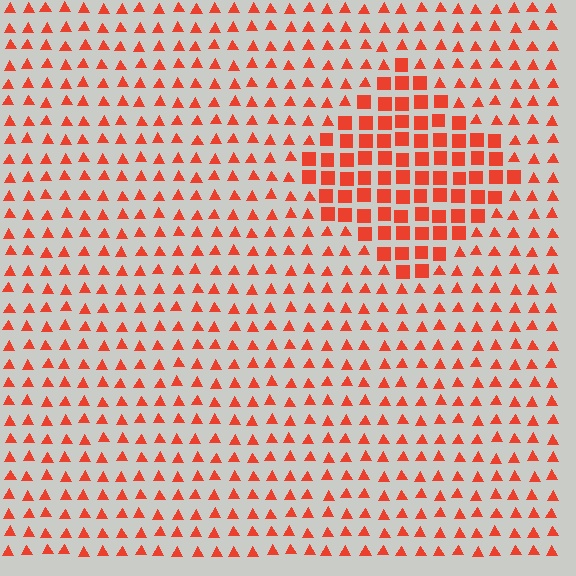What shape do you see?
I see a diamond.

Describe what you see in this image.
The image is filled with small red elements arranged in a uniform grid. A diamond-shaped region contains squares, while the surrounding area contains triangles. The boundary is defined purely by the change in element shape.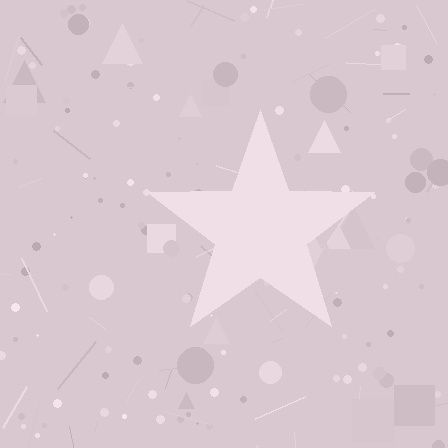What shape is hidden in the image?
A star is hidden in the image.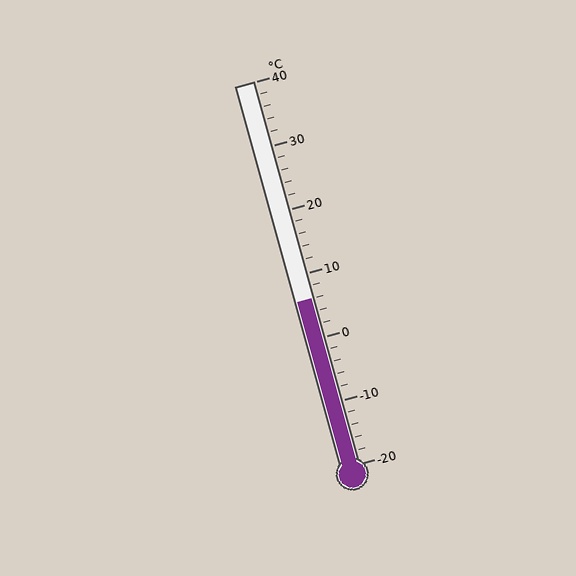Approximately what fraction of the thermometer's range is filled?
The thermometer is filled to approximately 45% of its range.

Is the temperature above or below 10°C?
The temperature is below 10°C.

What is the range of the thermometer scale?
The thermometer scale ranges from -20°C to 40°C.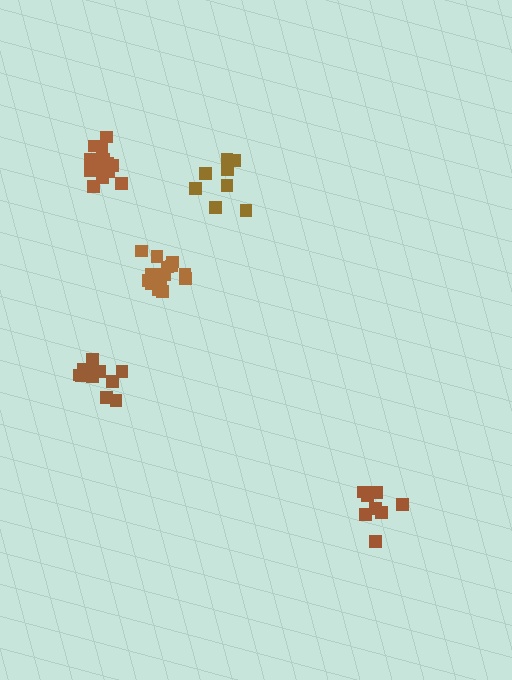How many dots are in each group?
Group 1: 11 dots, Group 2: 14 dots, Group 3: 8 dots, Group 4: 14 dots, Group 5: 8 dots (55 total).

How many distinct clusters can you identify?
There are 5 distinct clusters.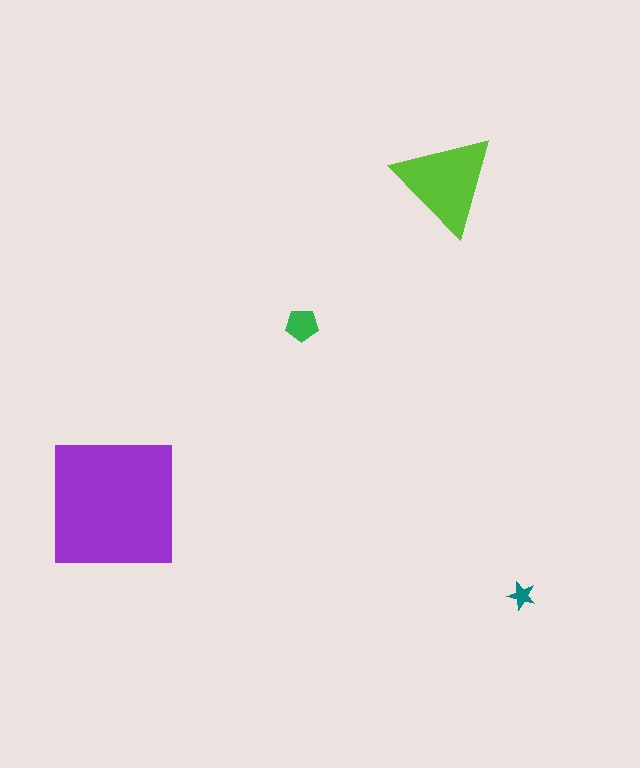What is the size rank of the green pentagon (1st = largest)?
3rd.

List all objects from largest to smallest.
The purple square, the lime triangle, the green pentagon, the teal star.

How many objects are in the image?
There are 4 objects in the image.